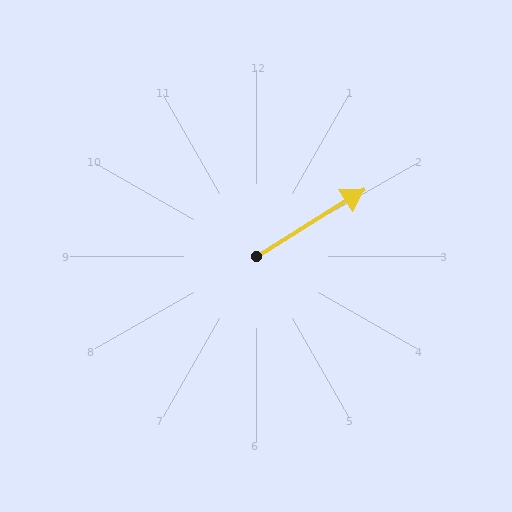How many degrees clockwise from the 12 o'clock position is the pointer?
Approximately 58 degrees.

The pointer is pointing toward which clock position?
Roughly 2 o'clock.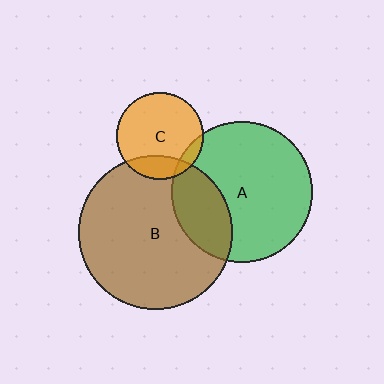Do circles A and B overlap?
Yes.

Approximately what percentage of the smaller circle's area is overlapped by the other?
Approximately 25%.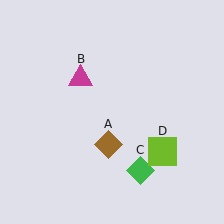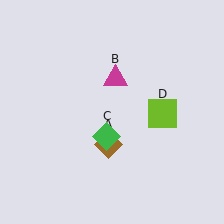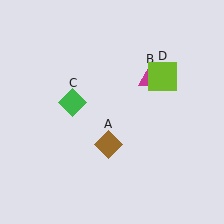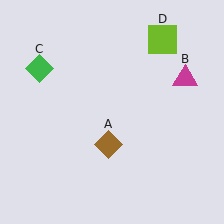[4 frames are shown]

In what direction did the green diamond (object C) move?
The green diamond (object C) moved up and to the left.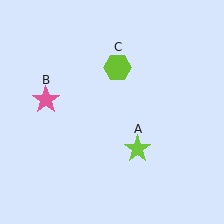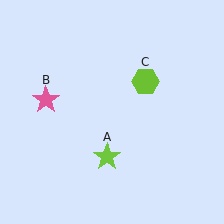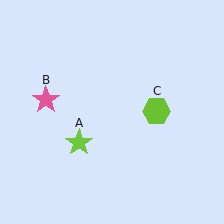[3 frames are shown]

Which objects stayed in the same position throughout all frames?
Pink star (object B) remained stationary.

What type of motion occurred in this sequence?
The lime star (object A), lime hexagon (object C) rotated clockwise around the center of the scene.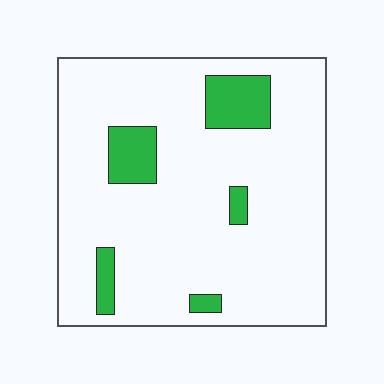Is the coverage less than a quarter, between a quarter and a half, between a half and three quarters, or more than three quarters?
Less than a quarter.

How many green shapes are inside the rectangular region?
5.